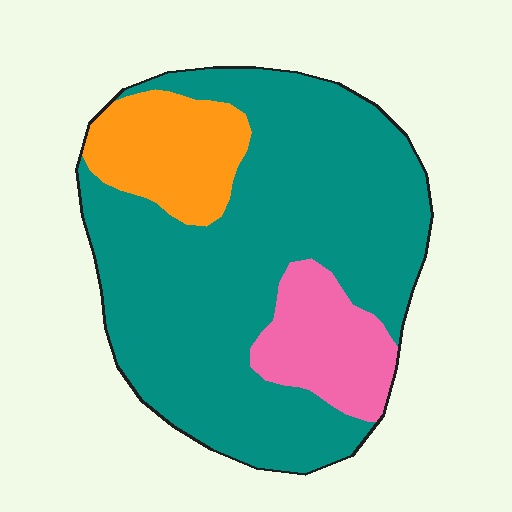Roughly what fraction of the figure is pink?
Pink takes up about one eighth (1/8) of the figure.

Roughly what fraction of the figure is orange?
Orange takes up less than a sixth of the figure.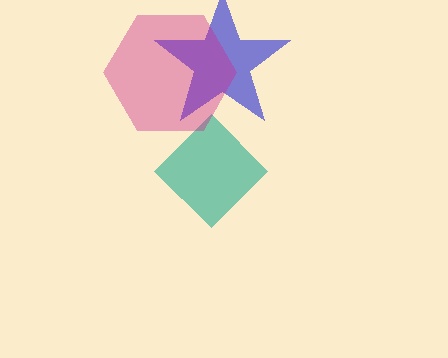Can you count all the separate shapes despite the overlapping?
Yes, there are 3 separate shapes.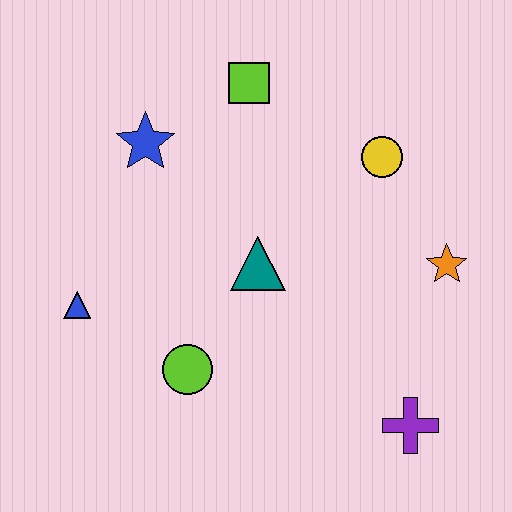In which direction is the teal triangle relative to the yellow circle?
The teal triangle is to the left of the yellow circle.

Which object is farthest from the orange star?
The blue triangle is farthest from the orange star.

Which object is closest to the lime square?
The blue star is closest to the lime square.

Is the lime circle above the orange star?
No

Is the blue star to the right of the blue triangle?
Yes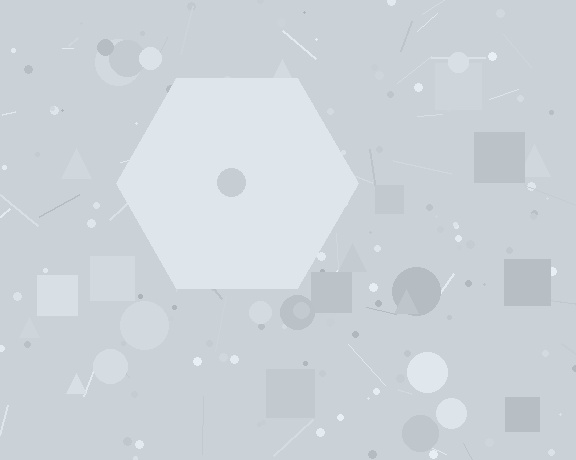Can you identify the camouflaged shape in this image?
The camouflaged shape is a hexagon.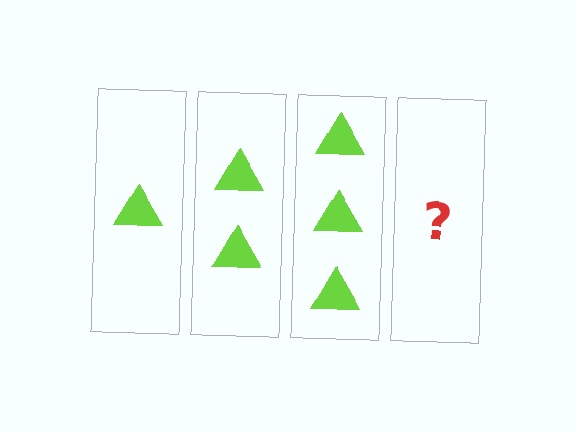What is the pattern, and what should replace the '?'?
The pattern is that each step adds one more triangle. The '?' should be 4 triangles.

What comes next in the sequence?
The next element should be 4 triangles.